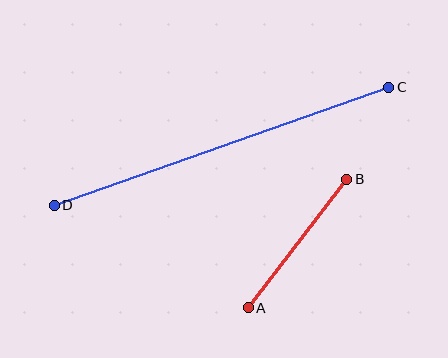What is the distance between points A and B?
The distance is approximately 162 pixels.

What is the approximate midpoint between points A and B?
The midpoint is at approximately (297, 244) pixels.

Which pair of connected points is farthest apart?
Points C and D are farthest apart.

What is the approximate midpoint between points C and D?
The midpoint is at approximately (221, 146) pixels.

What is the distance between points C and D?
The distance is approximately 354 pixels.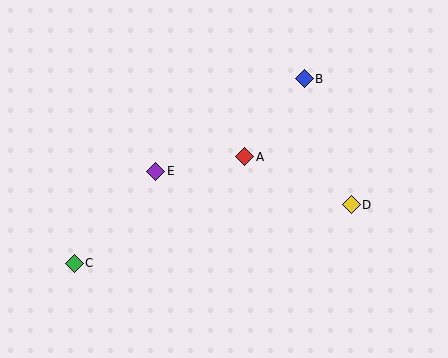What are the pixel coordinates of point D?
Point D is at (351, 205).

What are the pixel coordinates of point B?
Point B is at (304, 79).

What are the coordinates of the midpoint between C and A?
The midpoint between C and A is at (160, 210).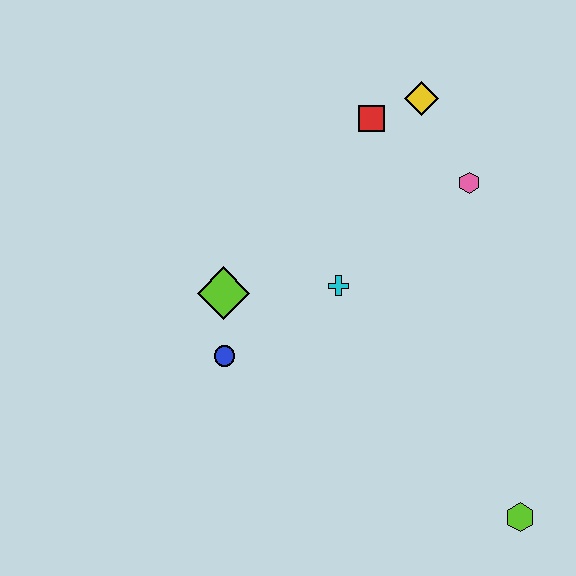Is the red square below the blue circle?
No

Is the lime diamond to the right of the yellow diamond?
No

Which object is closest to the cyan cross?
The lime diamond is closest to the cyan cross.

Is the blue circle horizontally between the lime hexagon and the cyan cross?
No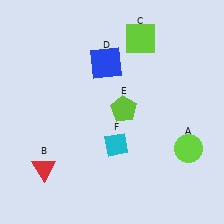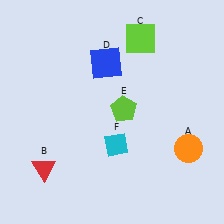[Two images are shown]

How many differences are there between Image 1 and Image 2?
There is 1 difference between the two images.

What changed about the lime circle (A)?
In Image 1, A is lime. In Image 2, it changed to orange.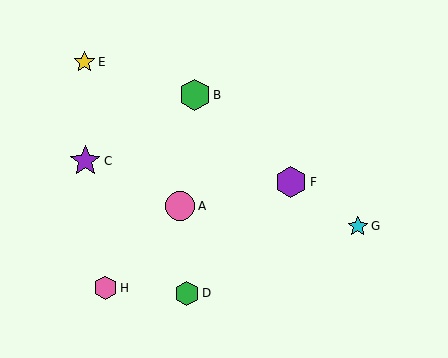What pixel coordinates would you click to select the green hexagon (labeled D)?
Click at (187, 293) to select the green hexagon D.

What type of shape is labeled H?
Shape H is a pink hexagon.